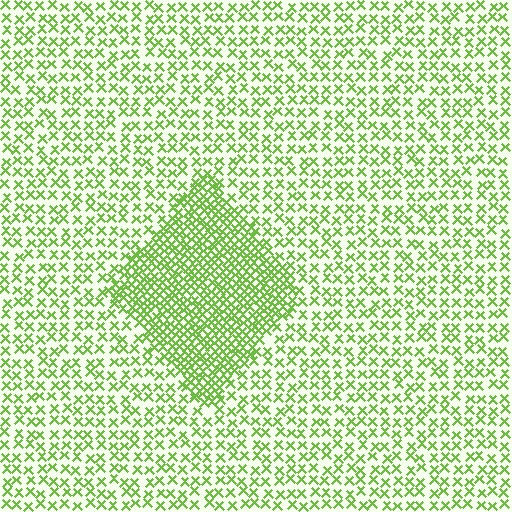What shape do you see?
I see a diamond.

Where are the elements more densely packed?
The elements are more densely packed inside the diamond boundary.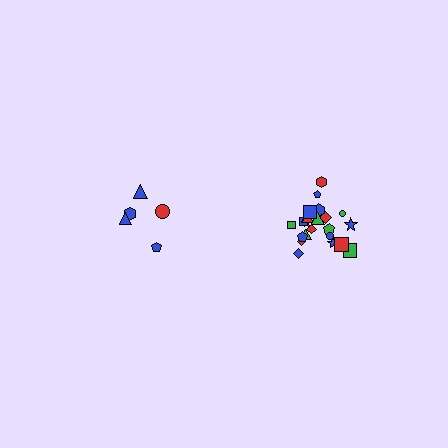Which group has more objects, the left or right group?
The right group.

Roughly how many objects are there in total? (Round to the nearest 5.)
Roughly 30 objects in total.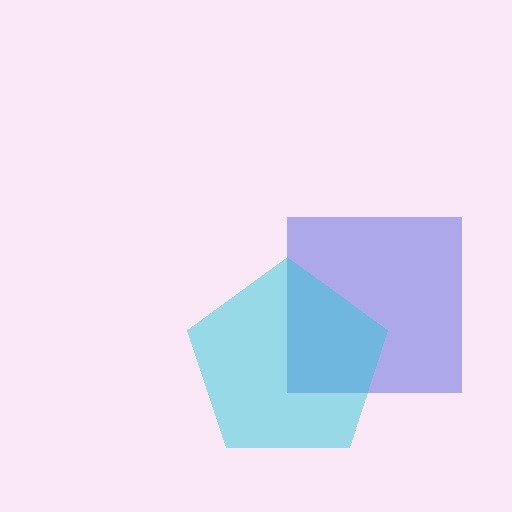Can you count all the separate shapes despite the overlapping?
Yes, there are 2 separate shapes.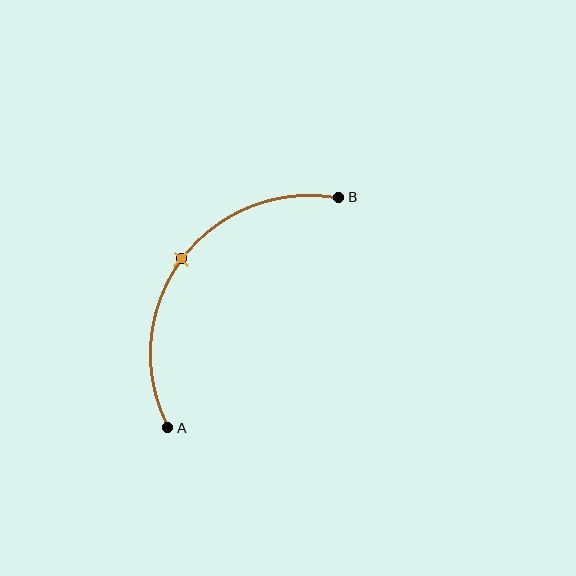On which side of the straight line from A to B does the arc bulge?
The arc bulges above and to the left of the straight line connecting A and B.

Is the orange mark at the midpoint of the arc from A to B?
Yes. The orange mark lies on the arc at equal arc-length from both A and B — it is the arc midpoint.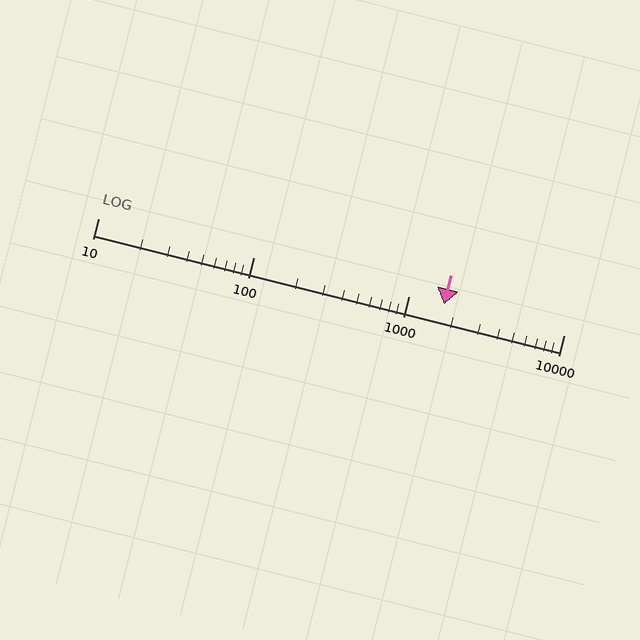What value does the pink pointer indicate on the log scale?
The pointer indicates approximately 1700.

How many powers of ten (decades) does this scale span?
The scale spans 3 decades, from 10 to 10000.